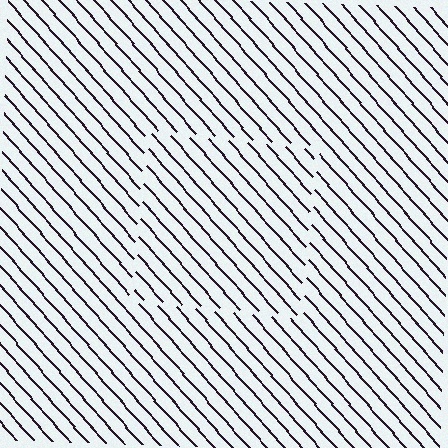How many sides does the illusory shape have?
4 sides — the line-ends trace a square.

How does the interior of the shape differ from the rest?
The interior of the shape contains the same grating, shifted by half a period — the contour is defined by the phase discontinuity where line-ends from the inner and outer gratings abut.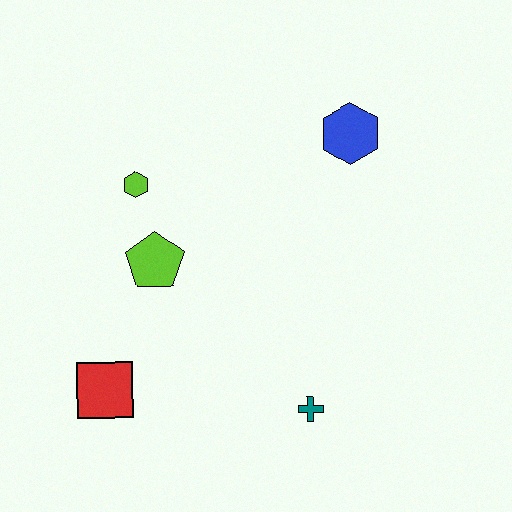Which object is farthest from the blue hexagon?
The red square is farthest from the blue hexagon.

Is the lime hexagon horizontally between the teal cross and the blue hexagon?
No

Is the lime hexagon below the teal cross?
No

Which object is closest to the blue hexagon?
The lime hexagon is closest to the blue hexagon.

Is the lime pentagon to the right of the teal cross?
No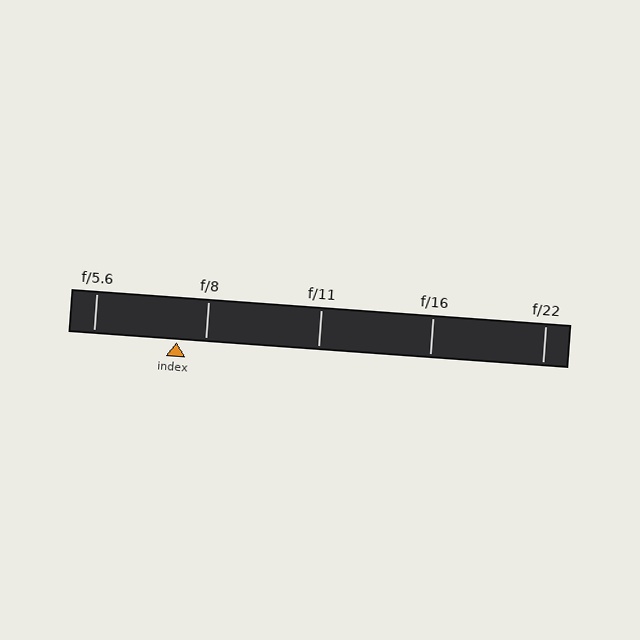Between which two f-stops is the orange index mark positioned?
The index mark is between f/5.6 and f/8.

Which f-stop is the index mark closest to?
The index mark is closest to f/8.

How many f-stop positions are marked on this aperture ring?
There are 5 f-stop positions marked.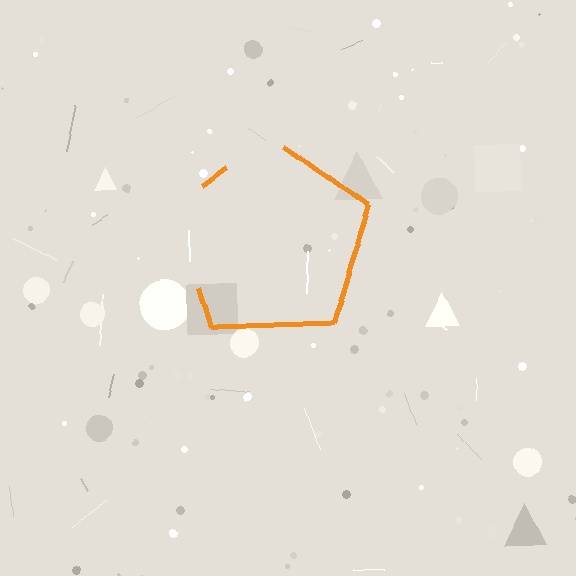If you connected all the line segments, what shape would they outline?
They would outline a pentagon.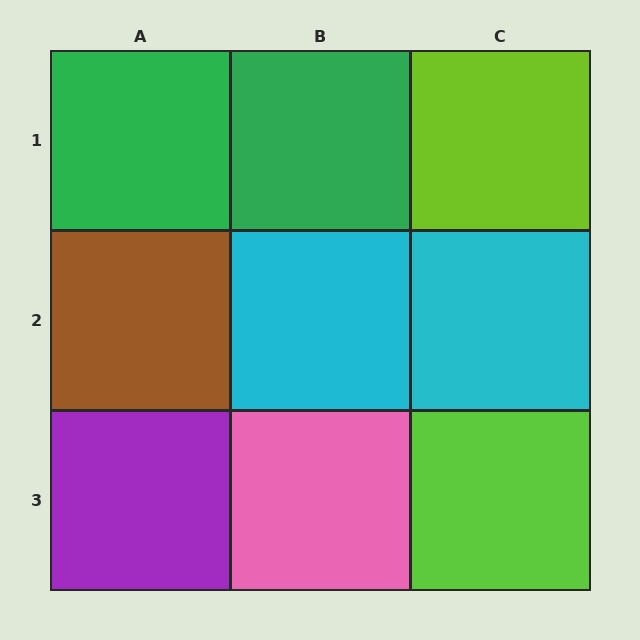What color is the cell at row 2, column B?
Cyan.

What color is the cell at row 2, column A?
Brown.